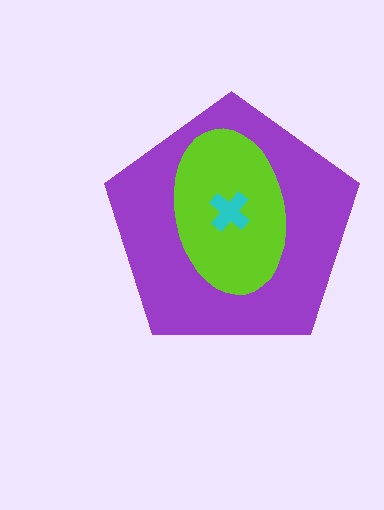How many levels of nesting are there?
3.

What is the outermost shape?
The purple pentagon.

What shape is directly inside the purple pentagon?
The lime ellipse.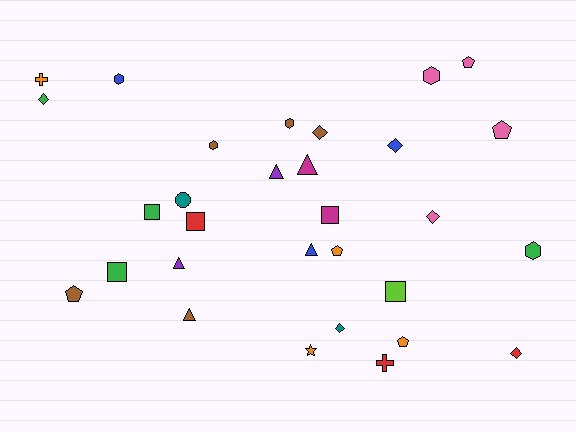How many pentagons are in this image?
There are 5 pentagons.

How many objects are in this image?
There are 30 objects.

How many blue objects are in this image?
There are 3 blue objects.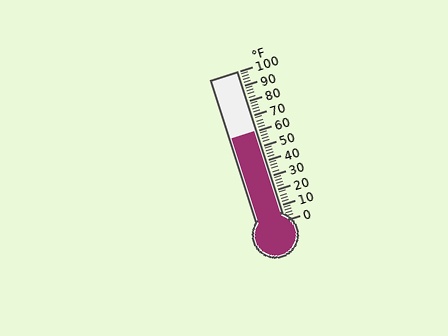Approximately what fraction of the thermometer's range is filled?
The thermometer is filled to approximately 60% of its range.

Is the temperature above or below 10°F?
The temperature is above 10°F.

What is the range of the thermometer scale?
The thermometer scale ranges from 0°F to 100°F.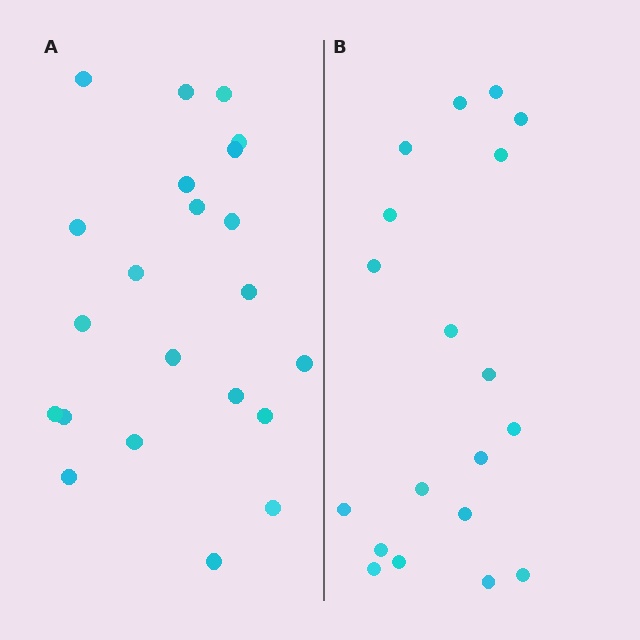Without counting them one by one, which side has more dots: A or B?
Region A (the left region) has more dots.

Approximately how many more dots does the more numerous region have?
Region A has just a few more — roughly 2 or 3 more dots than region B.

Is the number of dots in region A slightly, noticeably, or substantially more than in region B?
Region A has only slightly more — the two regions are fairly close. The ratio is roughly 1.2 to 1.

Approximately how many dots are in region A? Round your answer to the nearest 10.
About 20 dots. (The exact count is 22, which rounds to 20.)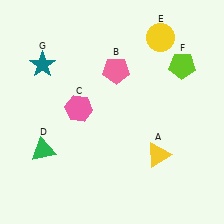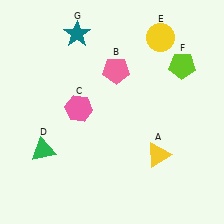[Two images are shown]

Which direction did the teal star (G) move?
The teal star (G) moved right.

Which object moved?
The teal star (G) moved right.